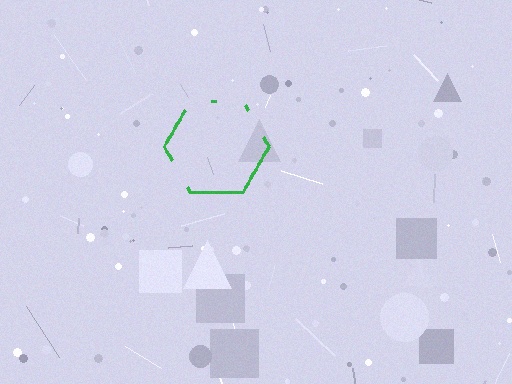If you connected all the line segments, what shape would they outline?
They would outline a hexagon.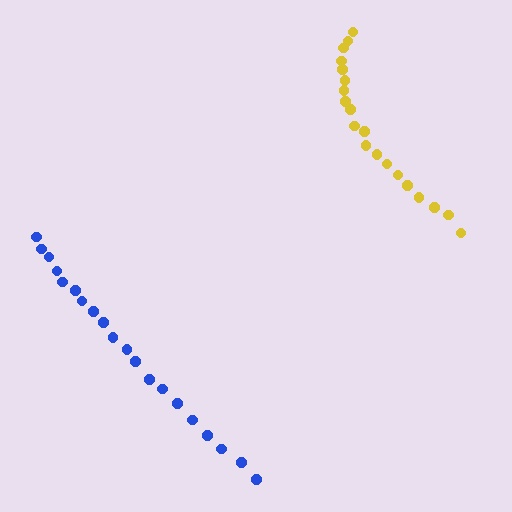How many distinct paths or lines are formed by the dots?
There are 2 distinct paths.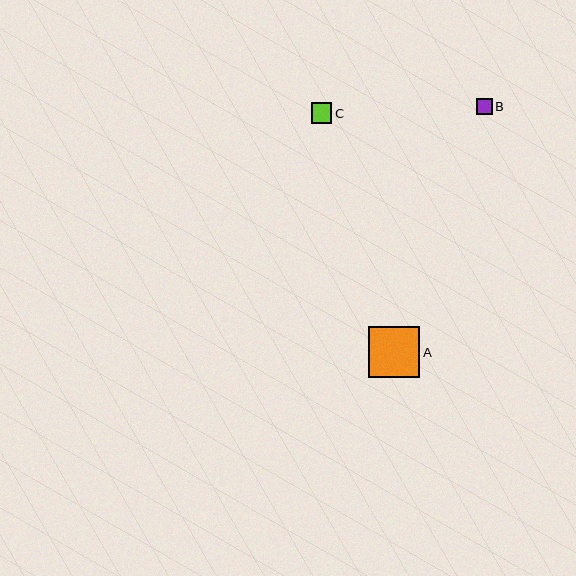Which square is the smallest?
Square B is the smallest with a size of approximately 15 pixels.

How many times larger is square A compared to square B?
Square A is approximately 3.3 times the size of square B.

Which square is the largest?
Square A is the largest with a size of approximately 51 pixels.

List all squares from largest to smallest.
From largest to smallest: A, C, B.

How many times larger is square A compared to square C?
Square A is approximately 2.5 times the size of square C.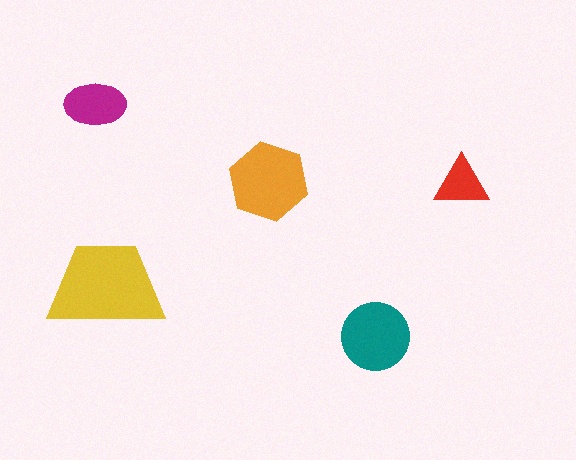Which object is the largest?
The yellow trapezoid.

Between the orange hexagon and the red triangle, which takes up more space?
The orange hexagon.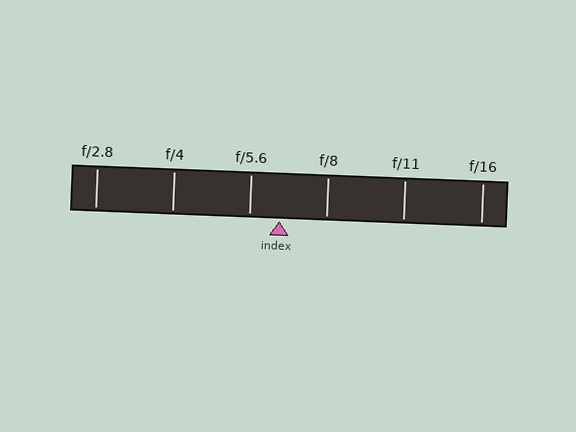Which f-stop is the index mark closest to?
The index mark is closest to f/5.6.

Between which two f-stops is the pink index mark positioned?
The index mark is between f/5.6 and f/8.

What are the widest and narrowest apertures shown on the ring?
The widest aperture shown is f/2.8 and the narrowest is f/16.